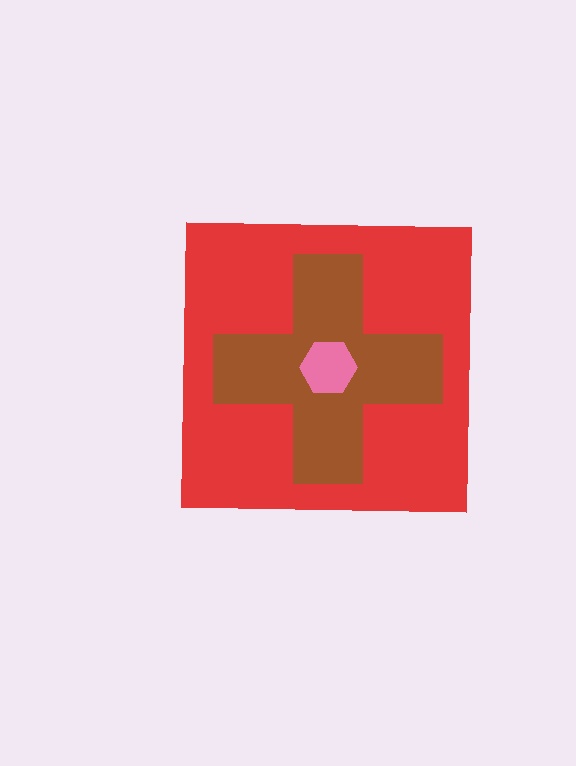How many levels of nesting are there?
3.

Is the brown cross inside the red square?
Yes.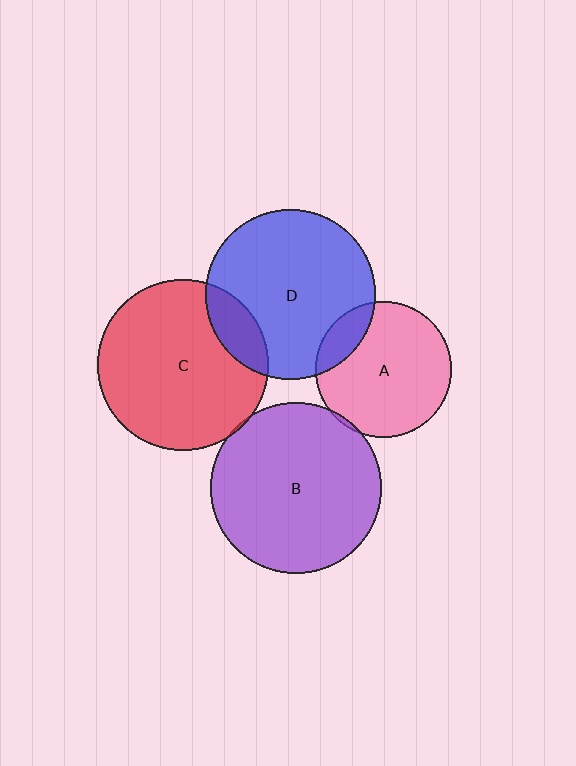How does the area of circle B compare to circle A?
Approximately 1.6 times.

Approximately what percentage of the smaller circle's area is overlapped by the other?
Approximately 5%.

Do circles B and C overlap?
Yes.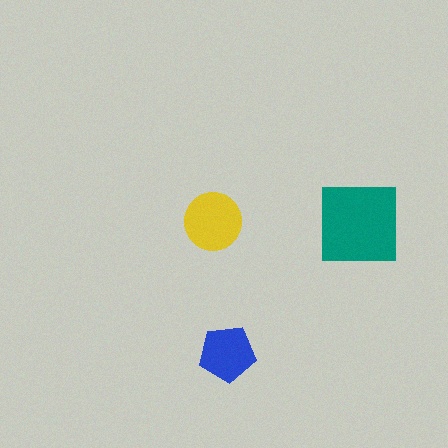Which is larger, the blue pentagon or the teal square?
The teal square.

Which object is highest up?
The yellow circle is topmost.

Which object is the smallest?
The blue pentagon.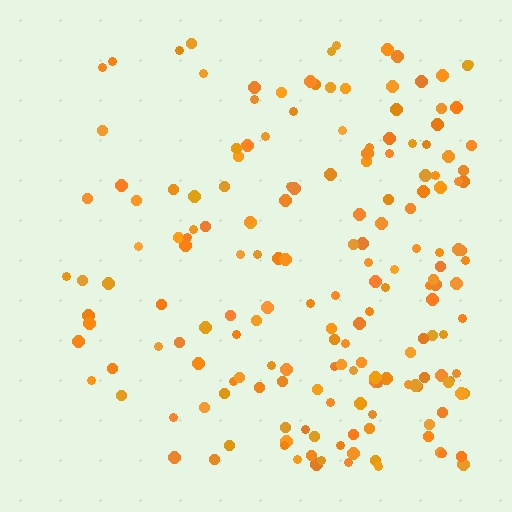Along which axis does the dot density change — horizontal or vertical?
Horizontal.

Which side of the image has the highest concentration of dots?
The right.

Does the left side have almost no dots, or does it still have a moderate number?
Still a moderate number, just noticeably fewer than the right.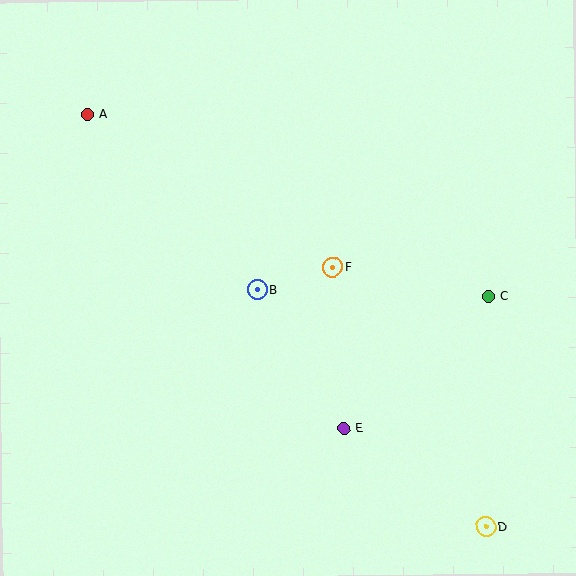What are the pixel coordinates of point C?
Point C is at (488, 296).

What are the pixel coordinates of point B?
Point B is at (257, 290).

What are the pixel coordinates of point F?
Point F is at (333, 267).